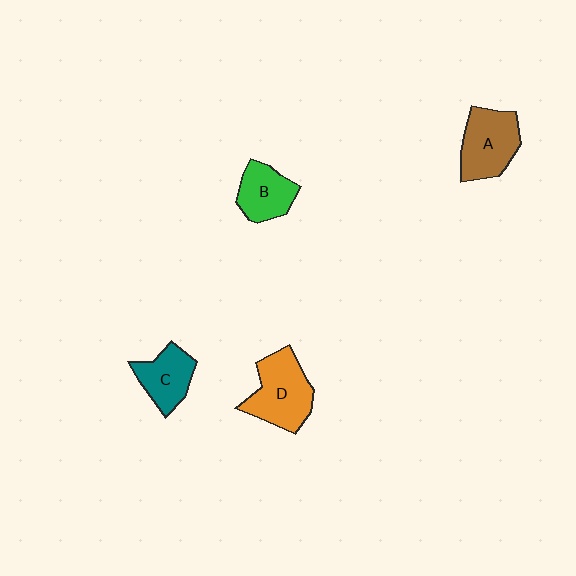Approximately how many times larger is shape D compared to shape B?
Approximately 1.4 times.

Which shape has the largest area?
Shape D (orange).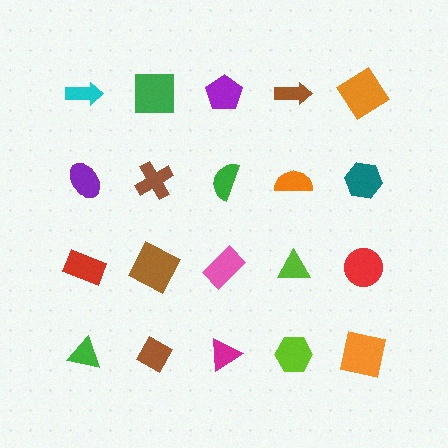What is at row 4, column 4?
A lime hexagon.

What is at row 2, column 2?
A brown cross.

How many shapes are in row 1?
5 shapes.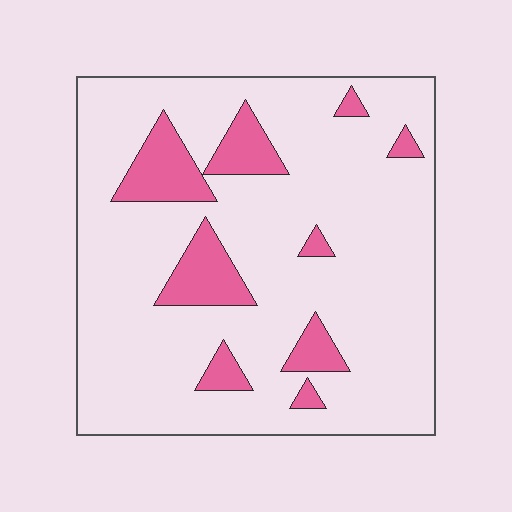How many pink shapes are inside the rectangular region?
9.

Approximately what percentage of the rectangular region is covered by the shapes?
Approximately 15%.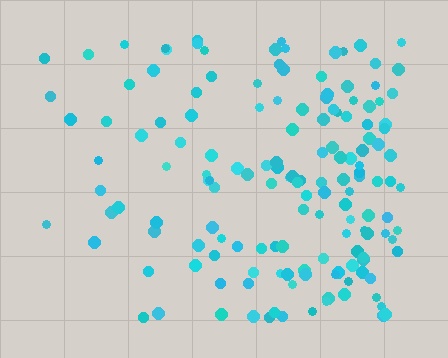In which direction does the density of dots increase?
From left to right, with the right side densest.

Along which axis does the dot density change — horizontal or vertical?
Horizontal.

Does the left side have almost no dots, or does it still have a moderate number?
Still a moderate number, just noticeably fewer than the right.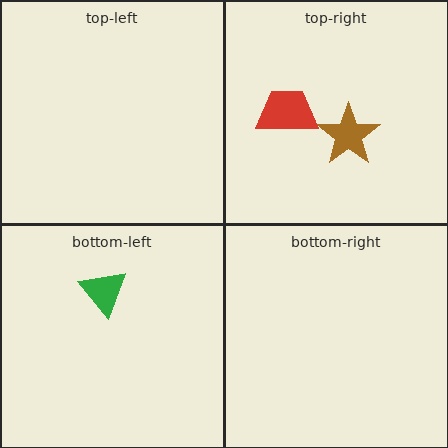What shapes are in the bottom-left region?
The green triangle.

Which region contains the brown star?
The top-right region.